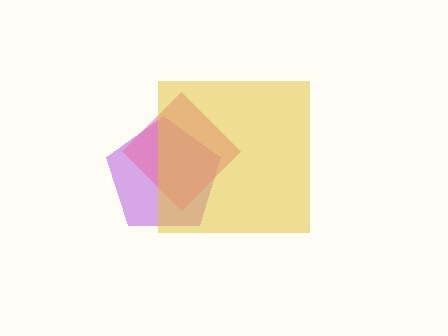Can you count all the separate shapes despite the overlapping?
Yes, there are 3 separate shapes.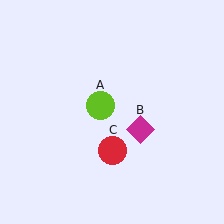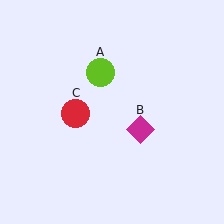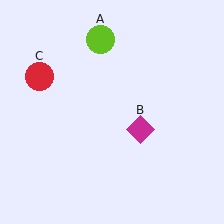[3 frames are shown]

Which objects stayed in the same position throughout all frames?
Magenta diamond (object B) remained stationary.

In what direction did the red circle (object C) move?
The red circle (object C) moved up and to the left.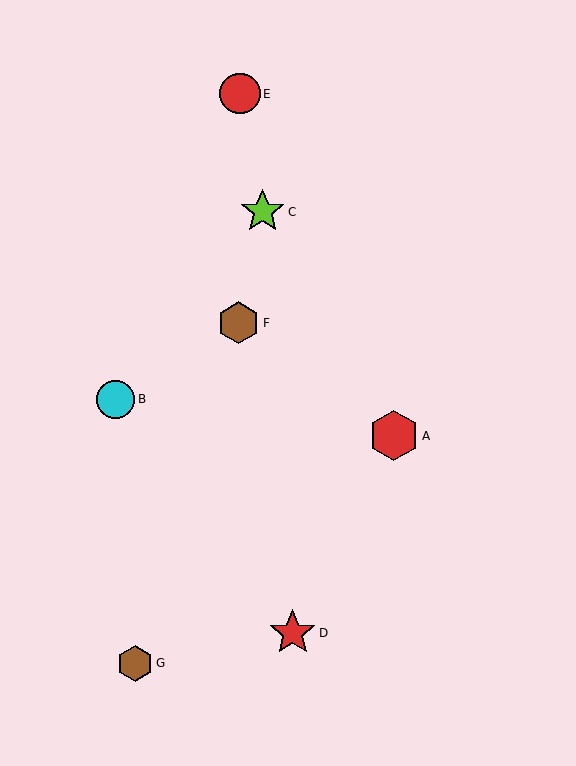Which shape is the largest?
The red hexagon (labeled A) is the largest.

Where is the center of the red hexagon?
The center of the red hexagon is at (394, 436).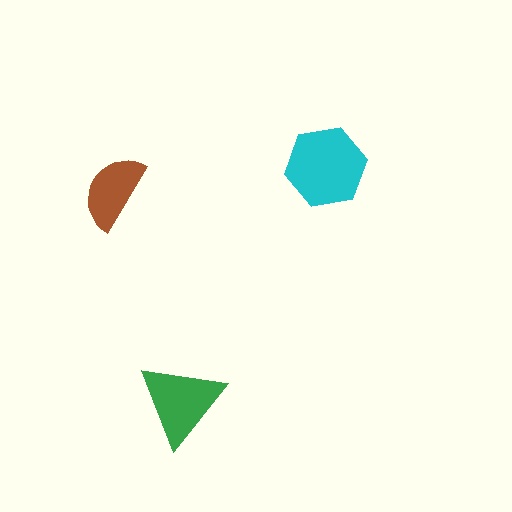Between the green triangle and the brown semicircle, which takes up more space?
The green triangle.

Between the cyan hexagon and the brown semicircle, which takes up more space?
The cyan hexagon.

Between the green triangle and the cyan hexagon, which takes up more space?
The cyan hexagon.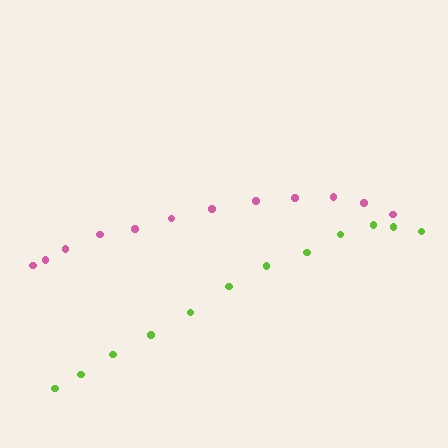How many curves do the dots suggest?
There are 2 distinct paths.